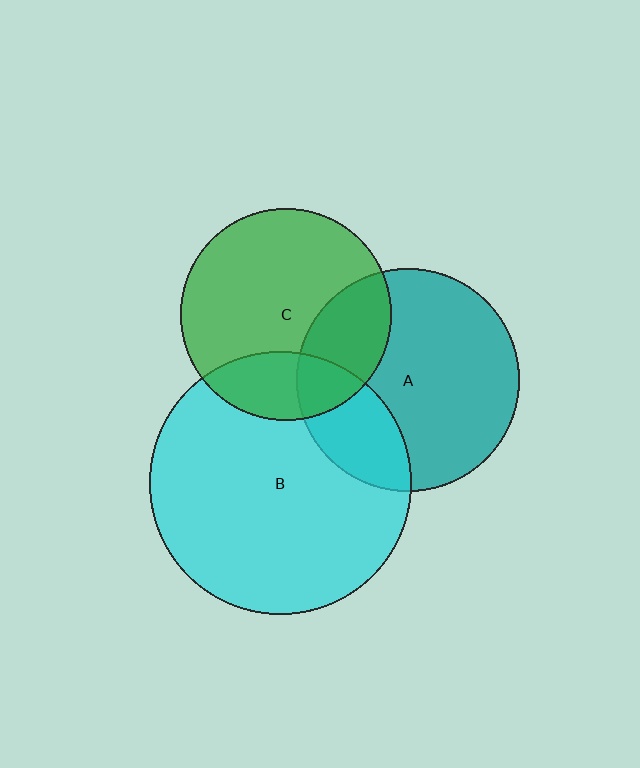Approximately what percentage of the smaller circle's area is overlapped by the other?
Approximately 25%.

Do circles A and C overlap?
Yes.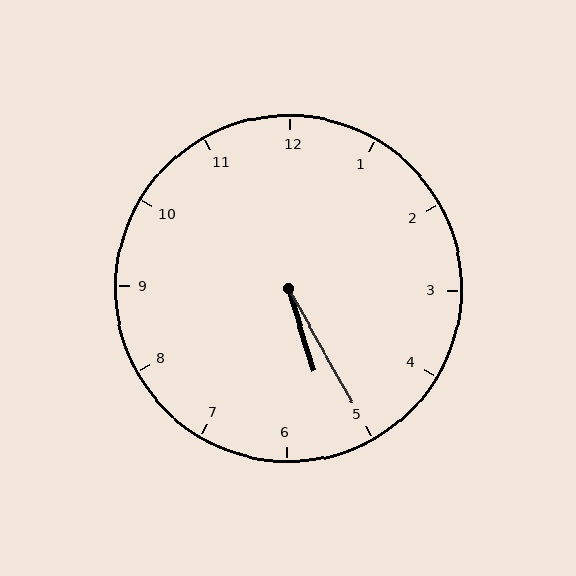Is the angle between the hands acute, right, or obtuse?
It is acute.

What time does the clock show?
5:25.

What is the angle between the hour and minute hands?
Approximately 12 degrees.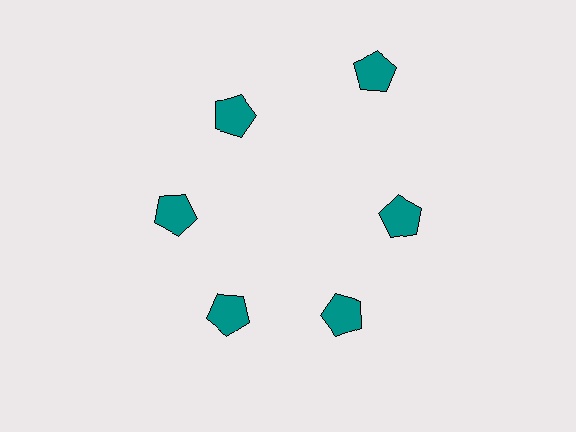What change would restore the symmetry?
The symmetry would be restored by moving it inward, back onto the ring so that all 6 pentagons sit at equal angles and equal distance from the center.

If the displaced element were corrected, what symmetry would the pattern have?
It would have 6-fold rotational symmetry — the pattern would map onto itself every 60 degrees.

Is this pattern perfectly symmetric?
No. The 6 teal pentagons are arranged in a ring, but one element near the 1 o'clock position is pushed outward from the center, breaking the 6-fold rotational symmetry.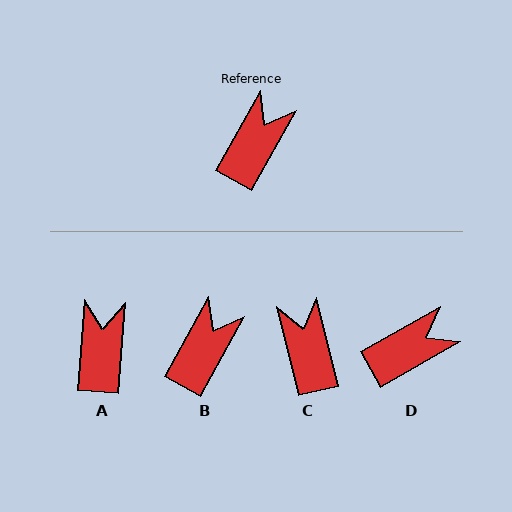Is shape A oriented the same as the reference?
No, it is off by about 25 degrees.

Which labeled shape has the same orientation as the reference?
B.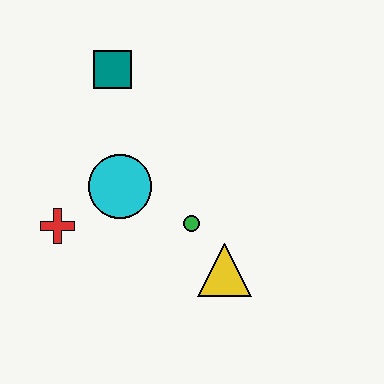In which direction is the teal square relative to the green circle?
The teal square is above the green circle.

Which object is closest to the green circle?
The yellow triangle is closest to the green circle.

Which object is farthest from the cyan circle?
The yellow triangle is farthest from the cyan circle.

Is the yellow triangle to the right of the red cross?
Yes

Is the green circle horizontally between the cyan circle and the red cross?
No